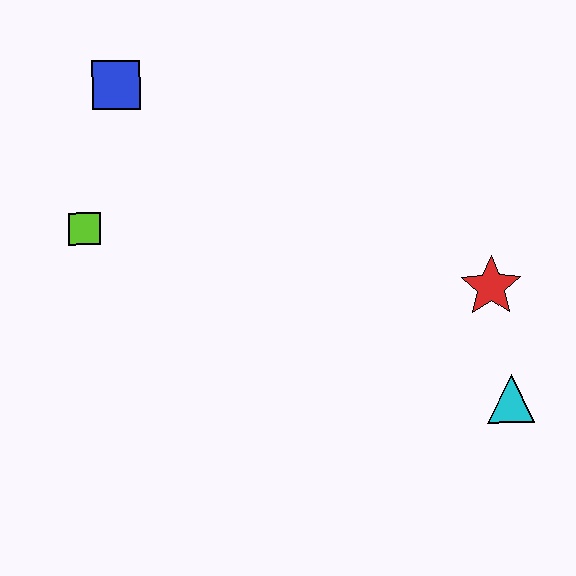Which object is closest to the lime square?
The blue square is closest to the lime square.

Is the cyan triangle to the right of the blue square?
Yes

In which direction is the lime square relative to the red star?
The lime square is to the left of the red star.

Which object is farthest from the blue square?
The cyan triangle is farthest from the blue square.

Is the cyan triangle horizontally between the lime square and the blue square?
No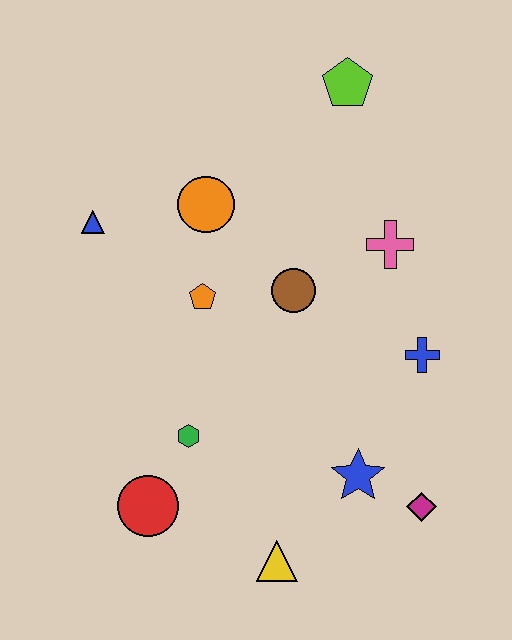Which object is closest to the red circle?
The green hexagon is closest to the red circle.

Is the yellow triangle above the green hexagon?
No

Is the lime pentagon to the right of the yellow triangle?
Yes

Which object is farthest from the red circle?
The lime pentagon is farthest from the red circle.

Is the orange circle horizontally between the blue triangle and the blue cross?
Yes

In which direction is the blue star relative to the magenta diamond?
The blue star is to the left of the magenta diamond.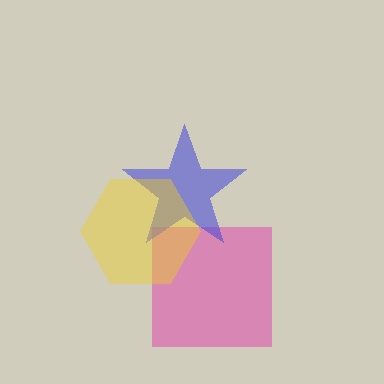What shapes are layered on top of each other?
The layered shapes are: a pink square, a blue star, a yellow hexagon.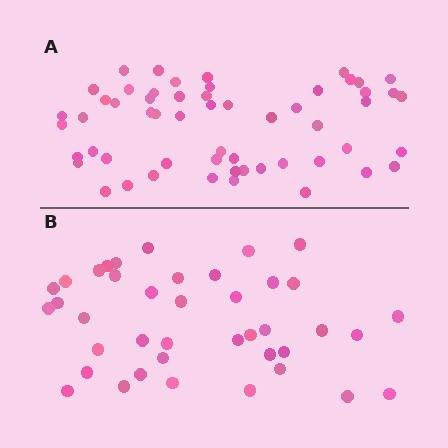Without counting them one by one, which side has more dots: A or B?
Region A (the top region) has more dots.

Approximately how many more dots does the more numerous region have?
Region A has approximately 15 more dots than region B.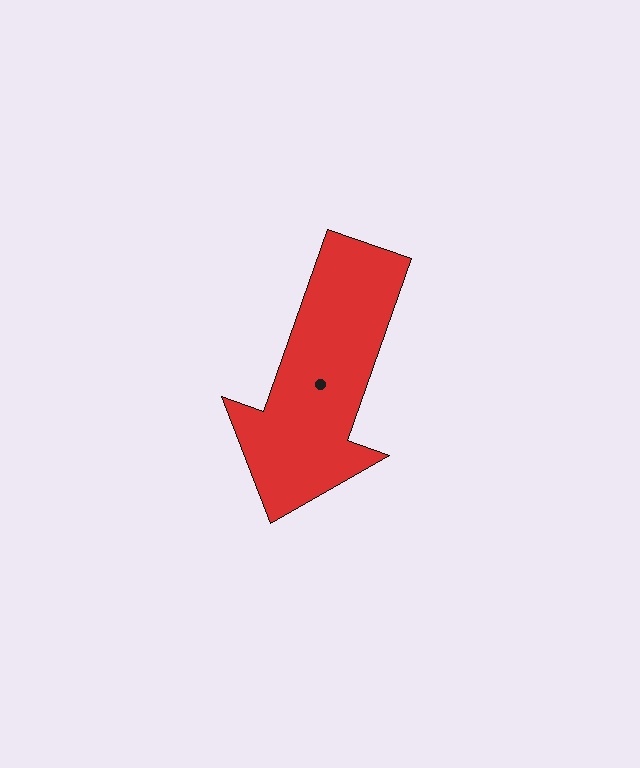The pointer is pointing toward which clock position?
Roughly 7 o'clock.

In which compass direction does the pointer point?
South.